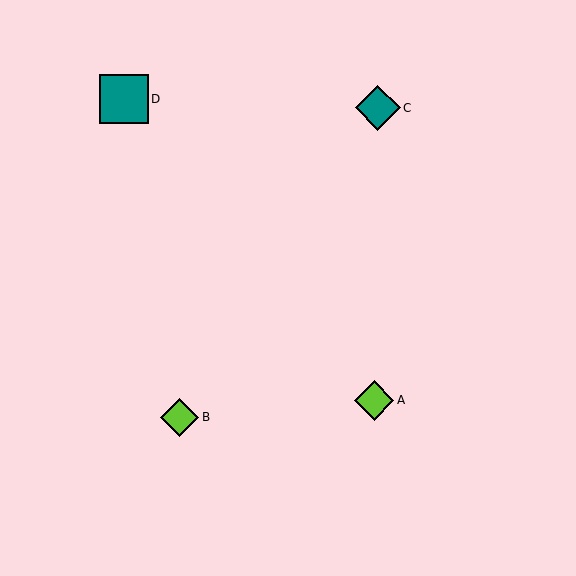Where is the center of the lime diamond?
The center of the lime diamond is at (180, 417).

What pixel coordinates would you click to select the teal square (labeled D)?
Click at (124, 99) to select the teal square D.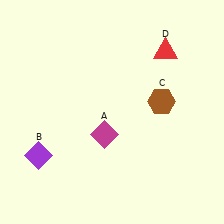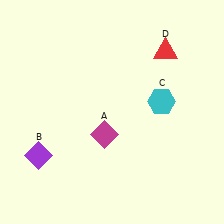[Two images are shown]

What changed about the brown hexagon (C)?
In Image 1, C is brown. In Image 2, it changed to cyan.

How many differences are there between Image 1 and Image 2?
There is 1 difference between the two images.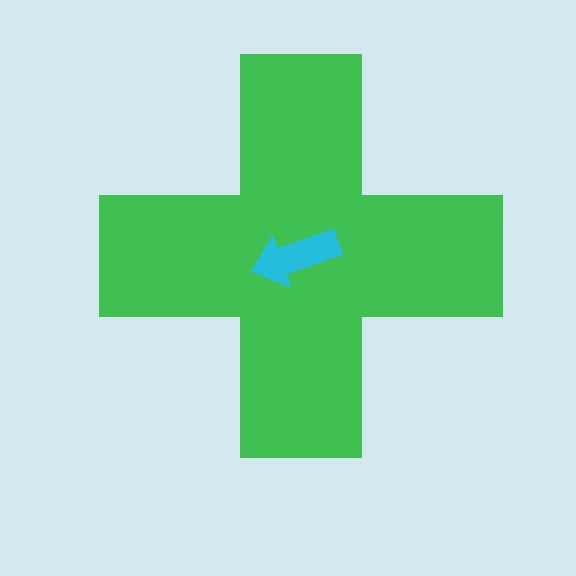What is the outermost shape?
The green cross.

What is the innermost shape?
The cyan arrow.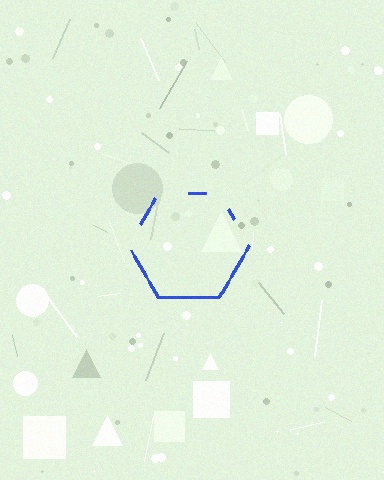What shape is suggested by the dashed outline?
The dashed outline suggests a hexagon.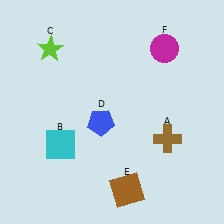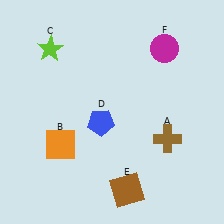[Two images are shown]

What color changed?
The square (B) changed from cyan in Image 1 to orange in Image 2.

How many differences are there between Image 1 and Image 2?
There is 1 difference between the two images.